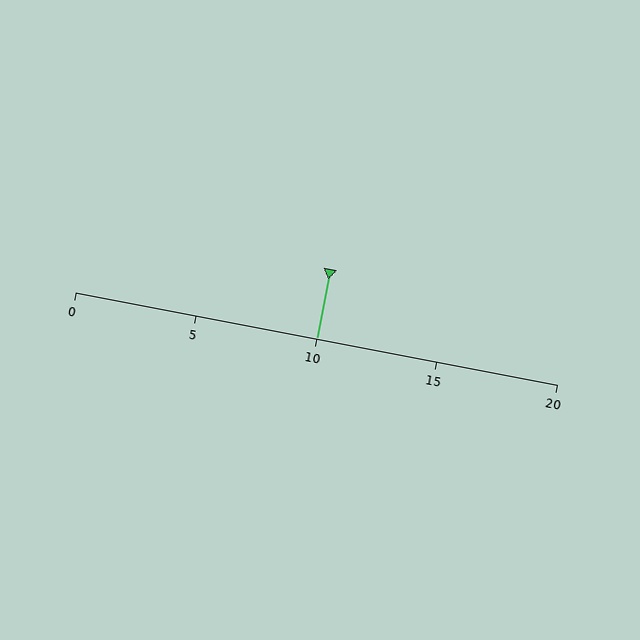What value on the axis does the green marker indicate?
The marker indicates approximately 10.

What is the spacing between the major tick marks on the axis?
The major ticks are spaced 5 apart.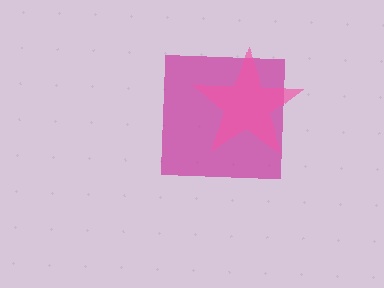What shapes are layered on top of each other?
The layered shapes are: a magenta square, a pink star.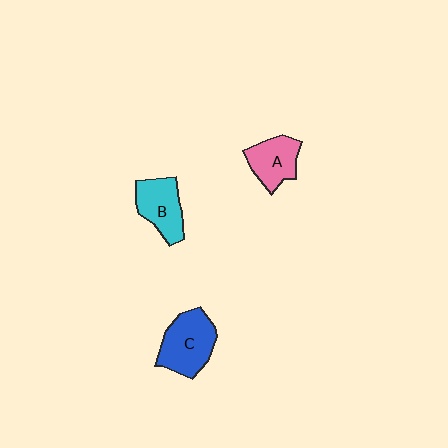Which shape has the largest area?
Shape C (blue).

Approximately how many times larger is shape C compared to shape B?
Approximately 1.2 times.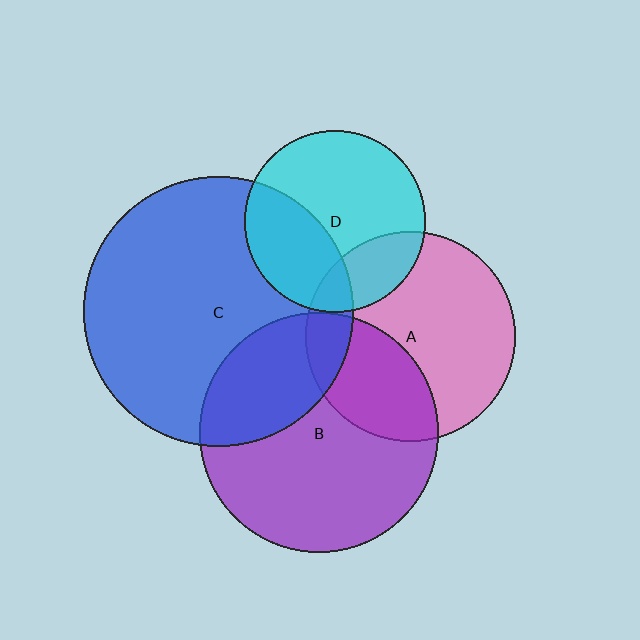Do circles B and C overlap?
Yes.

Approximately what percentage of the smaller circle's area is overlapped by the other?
Approximately 30%.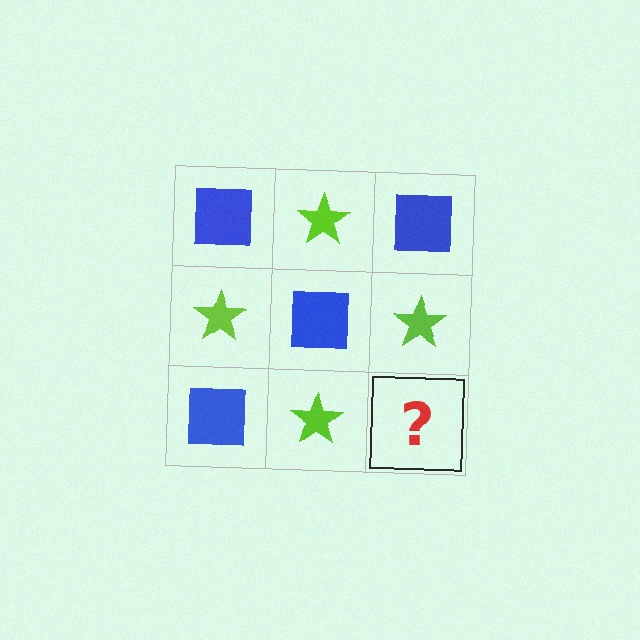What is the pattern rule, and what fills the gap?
The rule is that it alternates blue square and lime star in a checkerboard pattern. The gap should be filled with a blue square.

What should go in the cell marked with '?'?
The missing cell should contain a blue square.